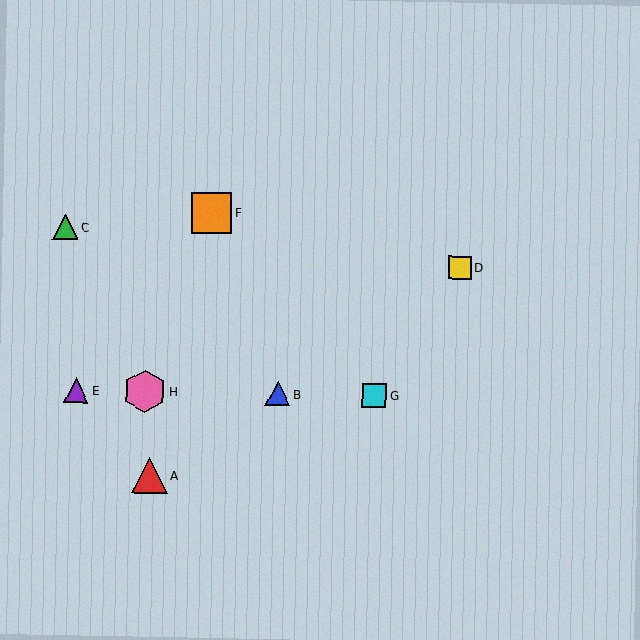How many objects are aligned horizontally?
4 objects (B, E, G, H) are aligned horizontally.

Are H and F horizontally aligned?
No, H is at y≈391 and F is at y≈213.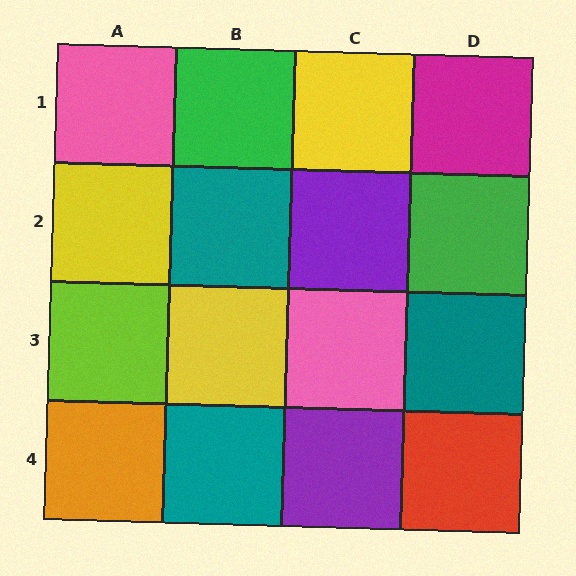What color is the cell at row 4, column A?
Orange.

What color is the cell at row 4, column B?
Teal.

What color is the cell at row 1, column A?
Pink.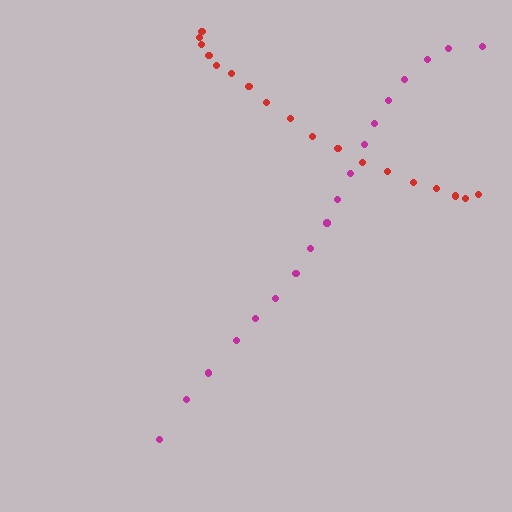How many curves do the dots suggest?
There are 2 distinct paths.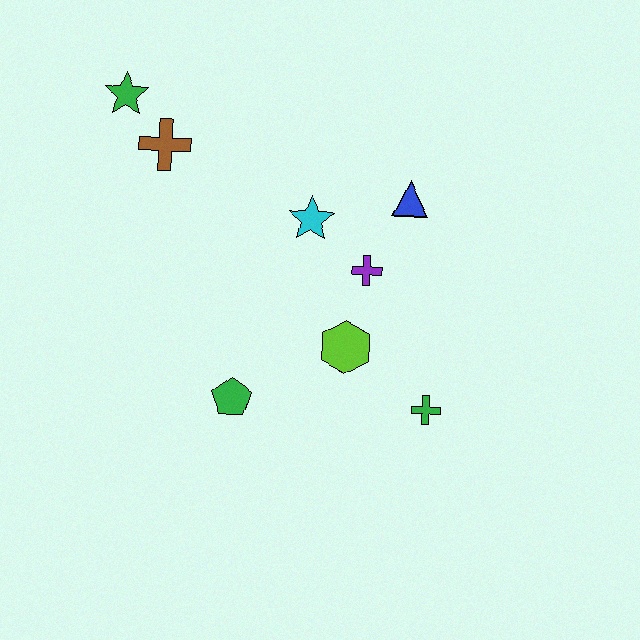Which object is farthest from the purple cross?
The green star is farthest from the purple cross.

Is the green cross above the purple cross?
No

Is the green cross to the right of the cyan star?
Yes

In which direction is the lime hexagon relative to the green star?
The lime hexagon is below the green star.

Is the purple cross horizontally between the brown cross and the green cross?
Yes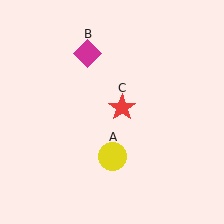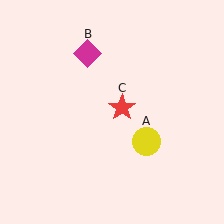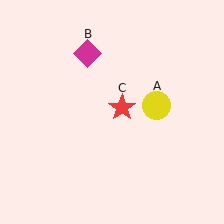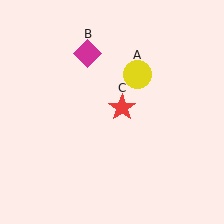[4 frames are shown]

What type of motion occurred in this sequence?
The yellow circle (object A) rotated counterclockwise around the center of the scene.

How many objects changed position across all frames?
1 object changed position: yellow circle (object A).